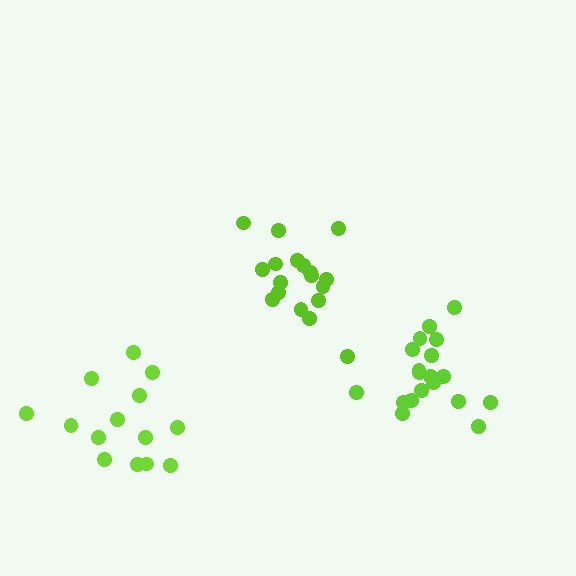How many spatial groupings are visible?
There are 3 spatial groupings.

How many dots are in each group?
Group 1: 19 dots, Group 2: 19 dots, Group 3: 14 dots (52 total).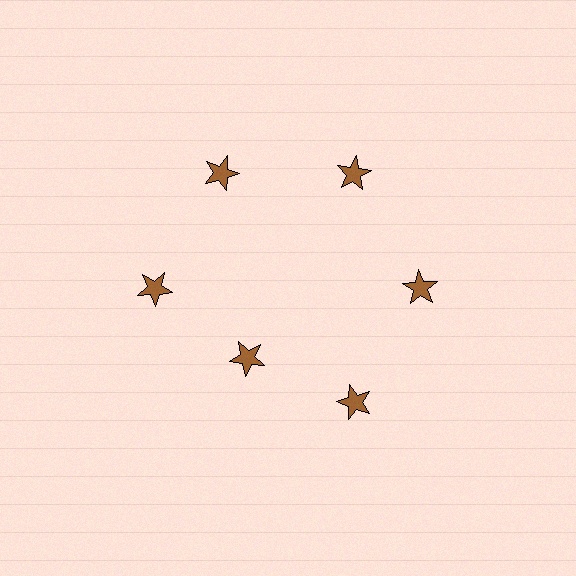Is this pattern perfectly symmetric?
No. The 6 brown stars are arranged in a ring, but one element near the 7 o'clock position is pulled inward toward the center, breaking the 6-fold rotational symmetry.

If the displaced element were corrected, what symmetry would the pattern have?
It would have 6-fold rotational symmetry — the pattern would map onto itself every 60 degrees.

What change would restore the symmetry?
The symmetry would be restored by moving it outward, back onto the ring so that all 6 stars sit at equal angles and equal distance from the center.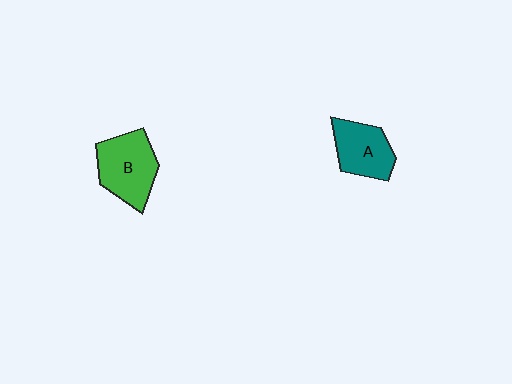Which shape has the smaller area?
Shape A (teal).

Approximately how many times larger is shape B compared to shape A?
Approximately 1.2 times.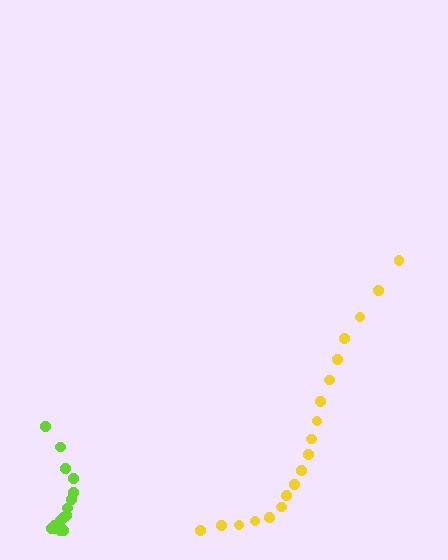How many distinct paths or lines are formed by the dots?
There are 2 distinct paths.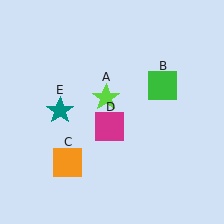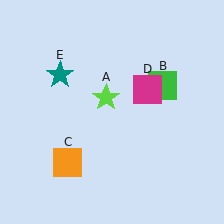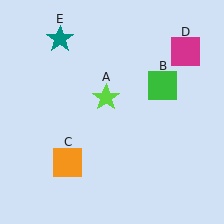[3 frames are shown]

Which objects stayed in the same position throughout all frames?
Lime star (object A) and green square (object B) and orange square (object C) remained stationary.